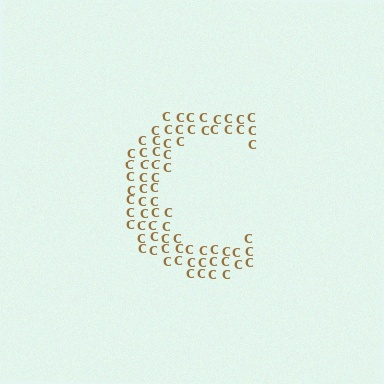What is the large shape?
The large shape is the letter C.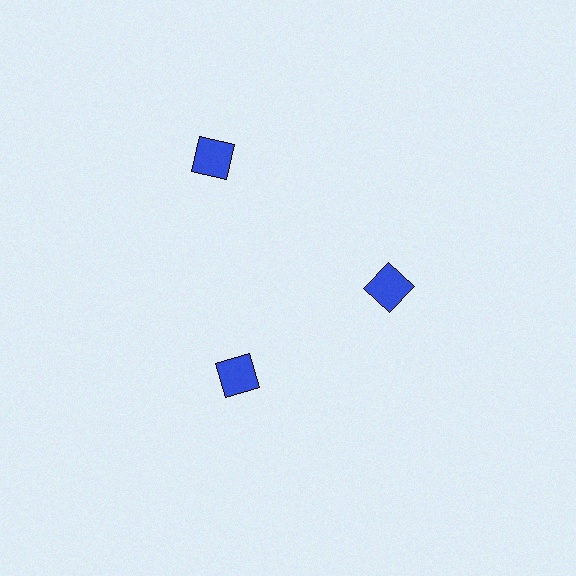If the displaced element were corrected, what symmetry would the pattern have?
It would have 3-fold rotational symmetry — the pattern would map onto itself every 120 degrees.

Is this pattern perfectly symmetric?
No. The 3 blue squares are arranged in a ring, but one element near the 11 o'clock position is pushed outward from the center, breaking the 3-fold rotational symmetry.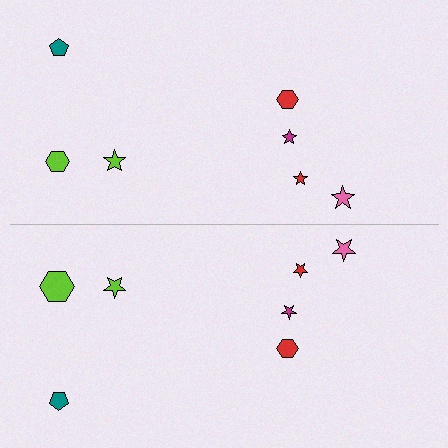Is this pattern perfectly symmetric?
No, the pattern is not perfectly symmetric. The lime hexagon on the bottom side has a different size than its mirror counterpart.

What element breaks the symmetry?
The lime hexagon on the bottom side has a different size than its mirror counterpart.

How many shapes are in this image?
There are 14 shapes in this image.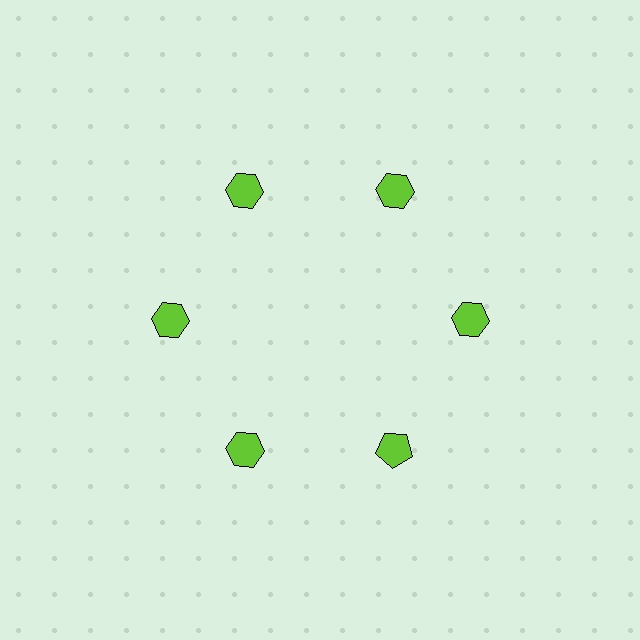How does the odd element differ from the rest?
It has a different shape: pentagon instead of hexagon.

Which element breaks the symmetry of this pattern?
The lime pentagon at roughly the 5 o'clock position breaks the symmetry. All other shapes are lime hexagons.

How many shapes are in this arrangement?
There are 6 shapes arranged in a ring pattern.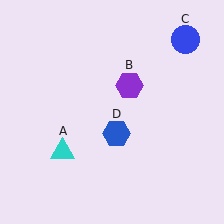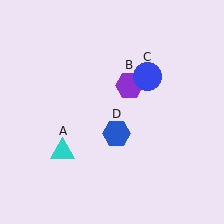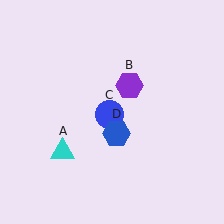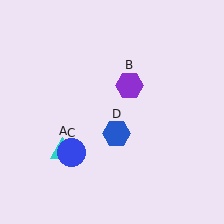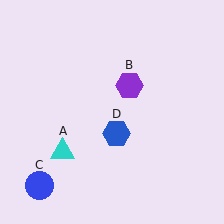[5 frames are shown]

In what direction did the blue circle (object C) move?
The blue circle (object C) moved down and to the left.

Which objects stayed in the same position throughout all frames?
Cyan triangle (object A) and purple hexagon (object B) and blue hexagon (object D) remained stationary.